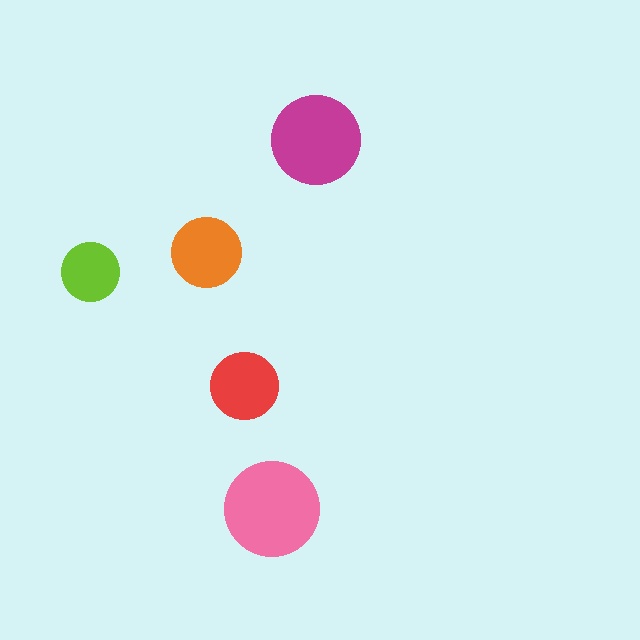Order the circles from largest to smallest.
the pink one, the magenta one, the orange one, the red one, the lime one.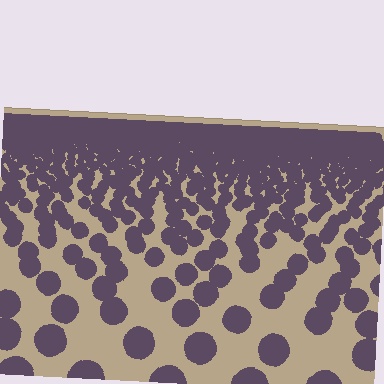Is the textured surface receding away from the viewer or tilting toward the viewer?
The surface is receding away from the viewer. Texture elements get smaller and denser toward the top.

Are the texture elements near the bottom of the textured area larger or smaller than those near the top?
Larger. Near the bottom, elements are closer to the viewer and appear at a bigger on-screen size.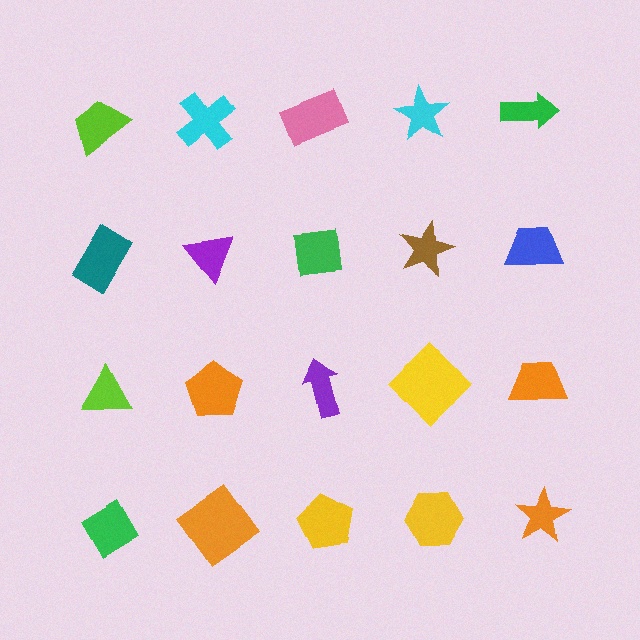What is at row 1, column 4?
A cyan star.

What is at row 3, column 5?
An orange trapezoid.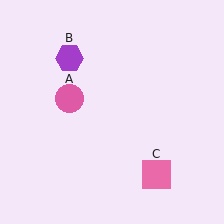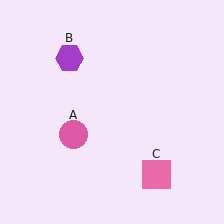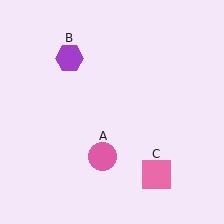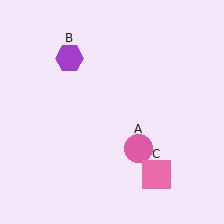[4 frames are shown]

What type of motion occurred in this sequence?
The pink circle (object A) rotated counterclockwise around the center of the scene.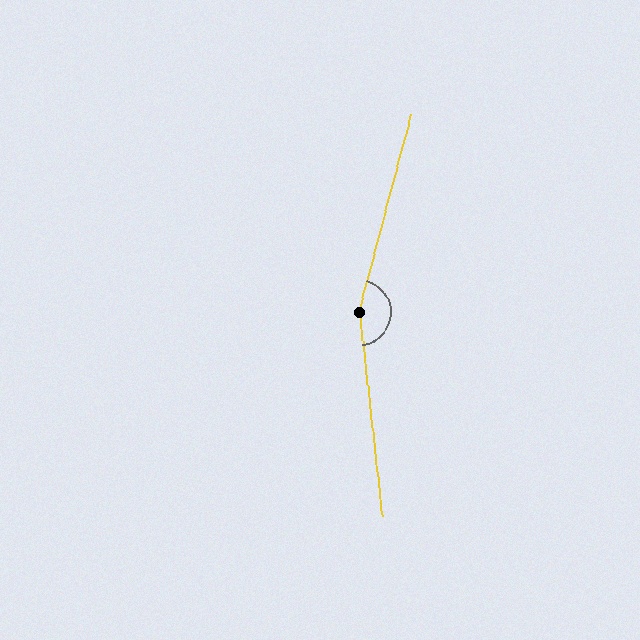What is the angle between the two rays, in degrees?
Approximately 159 degrees.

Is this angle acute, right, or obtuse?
It is obtuse.